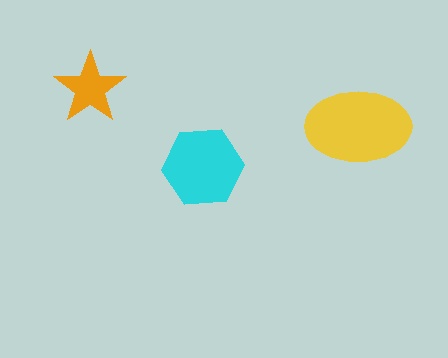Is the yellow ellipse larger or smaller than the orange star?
Larger.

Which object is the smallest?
The orange star.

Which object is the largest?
The yellow ellipse.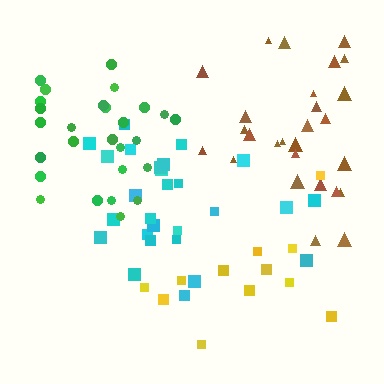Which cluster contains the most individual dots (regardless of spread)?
Cyan (27).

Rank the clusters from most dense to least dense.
green, brown, cyan, yellow.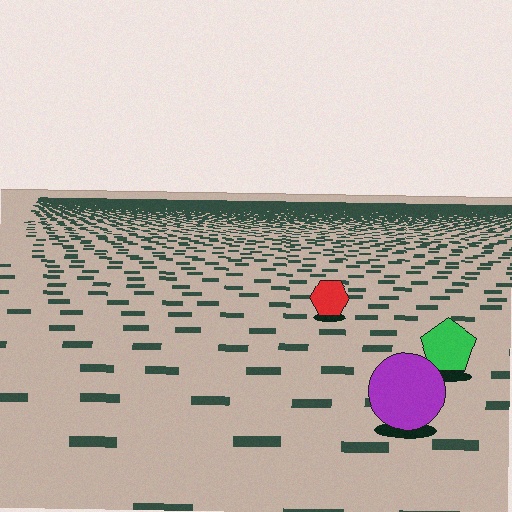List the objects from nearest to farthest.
From nearest to farthest: the purple circle, the green pentagon, the red hexagon.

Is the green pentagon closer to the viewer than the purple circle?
No. The purple circle is closer — you can tell from the texture gradient: the ground texture is coarser near it.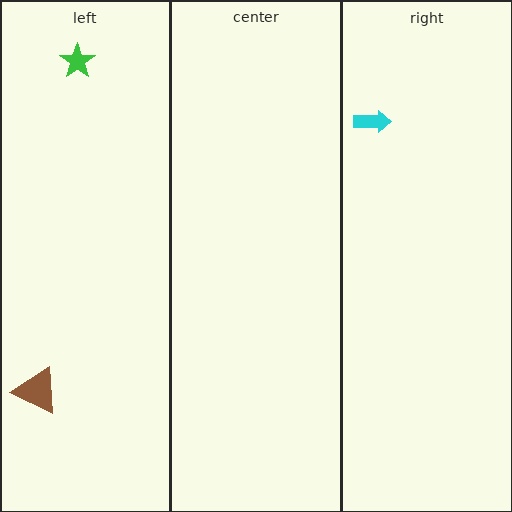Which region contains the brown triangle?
The left region.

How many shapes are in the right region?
1.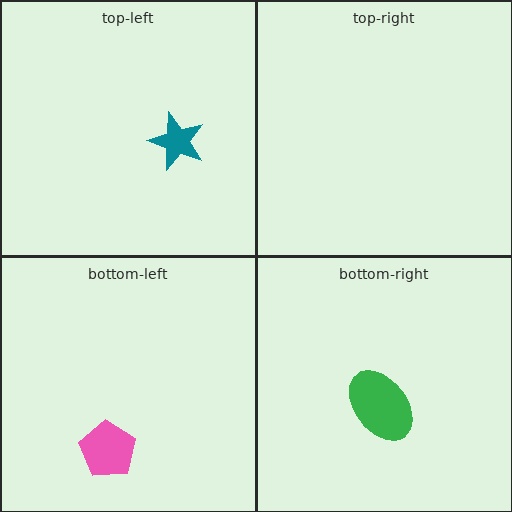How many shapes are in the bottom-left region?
1.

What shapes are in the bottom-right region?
The green ellipse.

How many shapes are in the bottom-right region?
1.